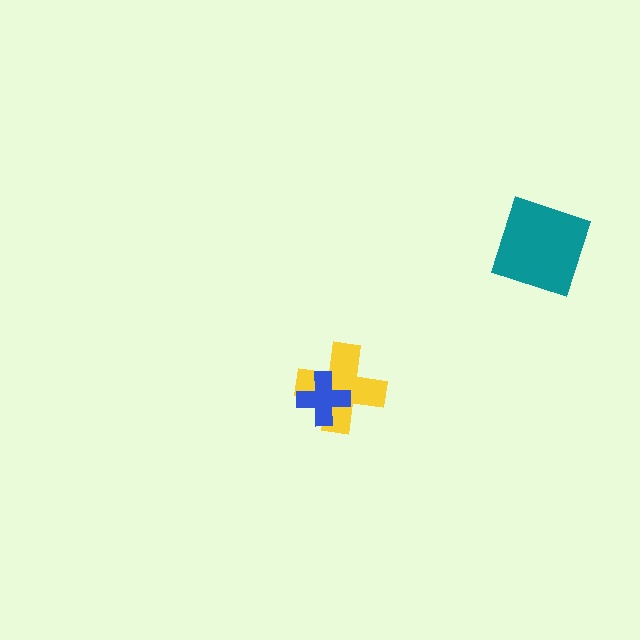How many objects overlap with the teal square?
0 objects overlap with the teal square.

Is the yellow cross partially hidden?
Yes, it is partially covered by another shape.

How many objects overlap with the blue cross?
1 object overlaps with the blue cross.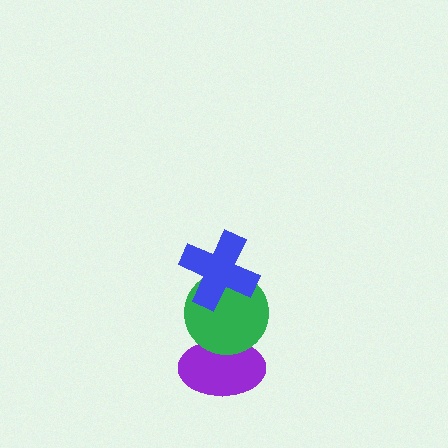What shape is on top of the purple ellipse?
The green circle is on top of the purple ellipse.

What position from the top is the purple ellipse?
The purple ellipse is 3rd from the top.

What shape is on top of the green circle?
The blue cross is on top of the green circle.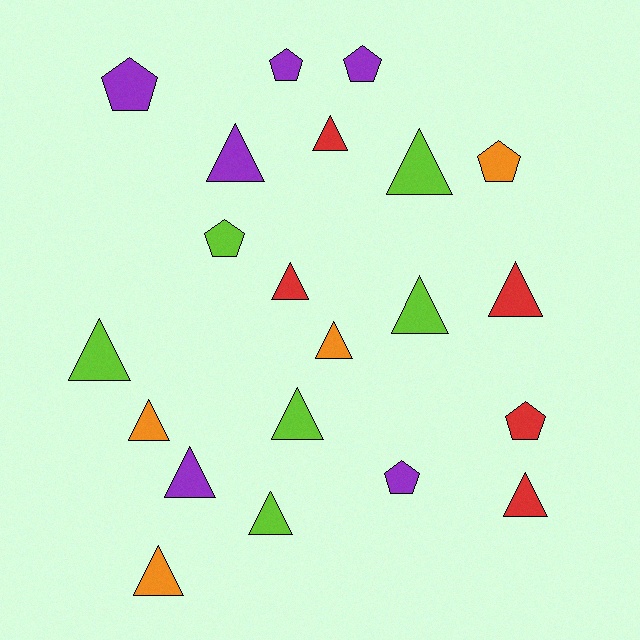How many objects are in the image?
There are 21 objects.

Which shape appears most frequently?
Triangle, with 14 objects.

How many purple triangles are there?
There are 2 purple triangles.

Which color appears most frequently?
Purple, with 6 objects.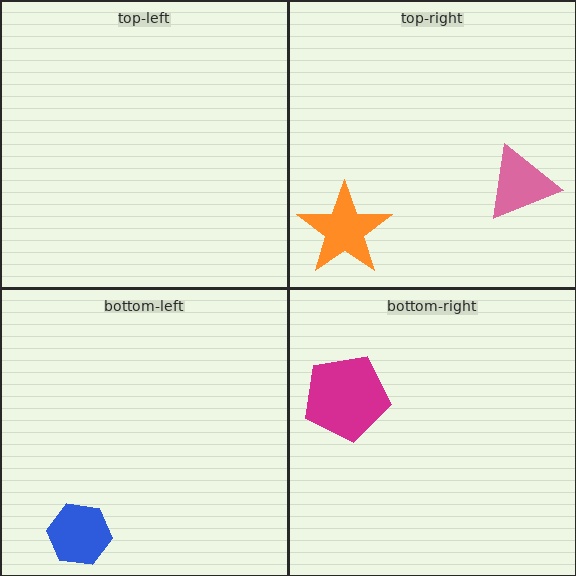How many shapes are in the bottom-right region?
1.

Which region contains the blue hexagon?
The bottom-left region.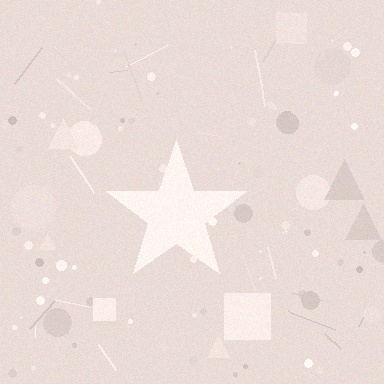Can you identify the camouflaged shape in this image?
The camouflaged shape is a star.